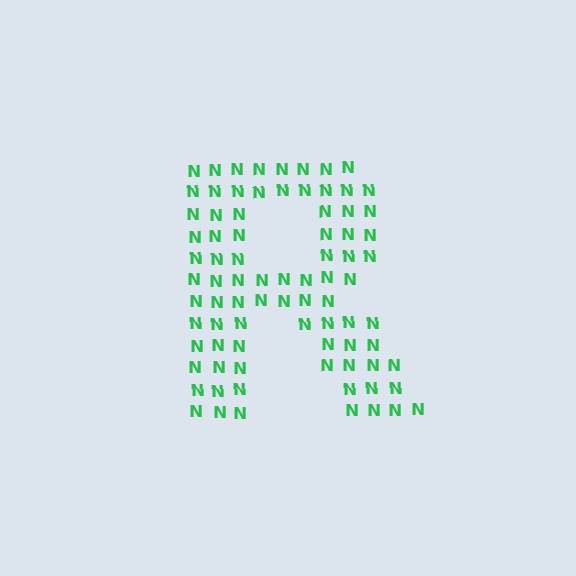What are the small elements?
The small elements are letter N's.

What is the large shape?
The large shape is the letter R.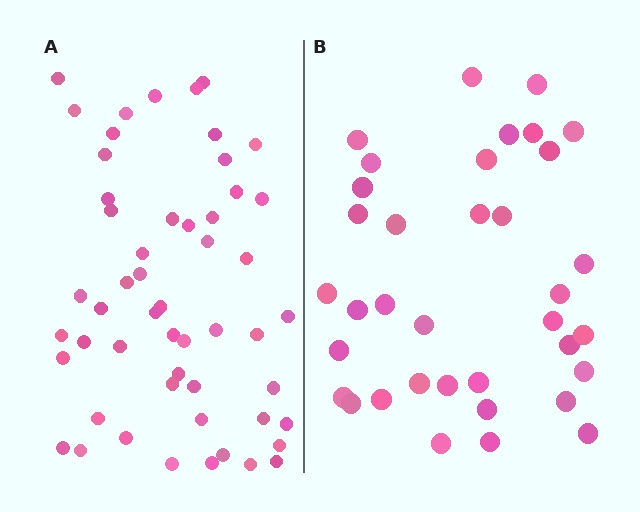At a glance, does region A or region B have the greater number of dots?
Region A (the left region) has more dots.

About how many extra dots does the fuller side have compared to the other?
Region A has approximately 15 more dots than region B.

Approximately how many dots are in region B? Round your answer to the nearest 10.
About 40 dots. (The exact count is 36, which rounds to 40.)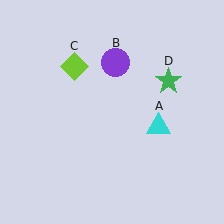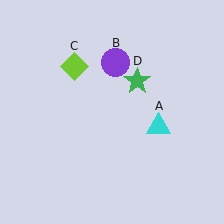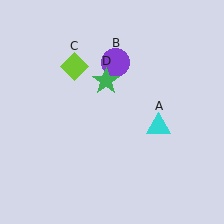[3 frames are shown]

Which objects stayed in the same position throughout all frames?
Cyan triangle (object A) and purple circle (object B) and lime diamond (object C) remained stationary.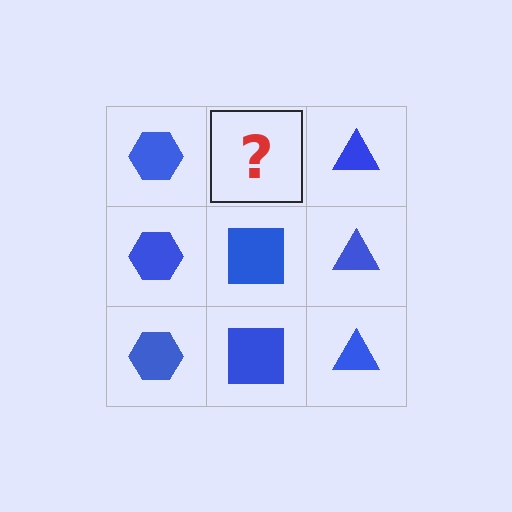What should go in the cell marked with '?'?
The missing cell should contain a blue square.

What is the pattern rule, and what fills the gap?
The rule is that each column has a consistent shape. The gap should be filled with a blue square.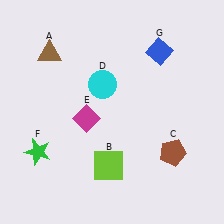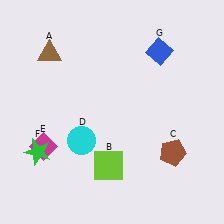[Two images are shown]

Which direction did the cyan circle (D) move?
The cyan circle (D) moved down.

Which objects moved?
The objects that moved are: the cyan circle (D), the magenta diamond (E).